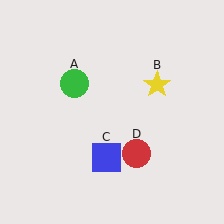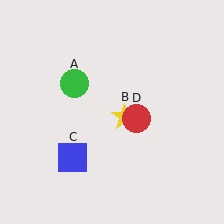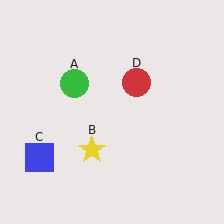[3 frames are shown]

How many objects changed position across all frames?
3 objects changed position: yellow star (object B), blue square (object C), red circle (object D).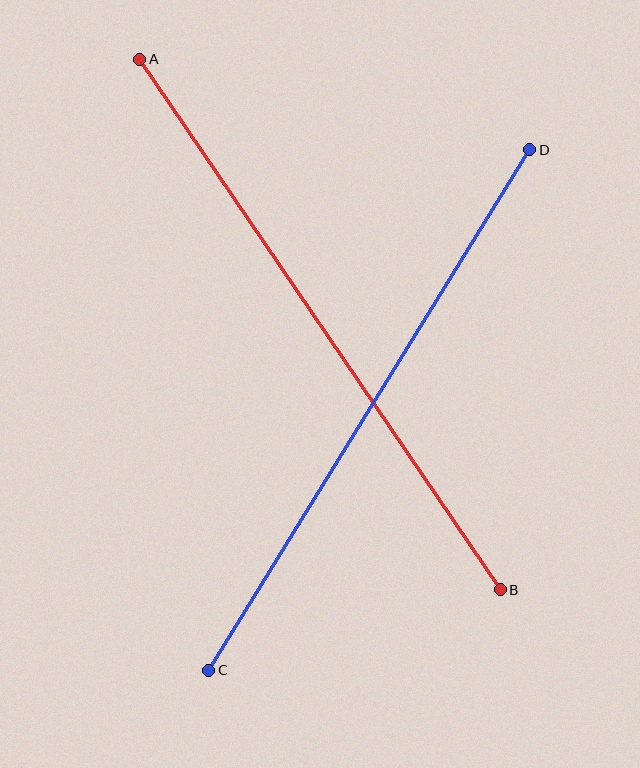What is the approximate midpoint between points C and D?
The midpoint is at approximately (369, 410) pixels.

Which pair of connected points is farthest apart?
Points A and B are farthest apart.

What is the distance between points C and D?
The distance is approximately 612 pixels.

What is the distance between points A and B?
The distance is approximately 641 pixels.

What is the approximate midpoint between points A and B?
The midpoint is at approximately (320, 325) pixels.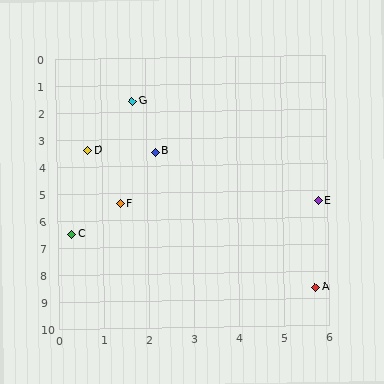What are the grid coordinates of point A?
Point A is at approximately (5.7, 8.6).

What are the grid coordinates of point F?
Point F is at approximately (1.4, 5.4).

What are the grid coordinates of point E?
Point E is at approximately (5.8, 5.4).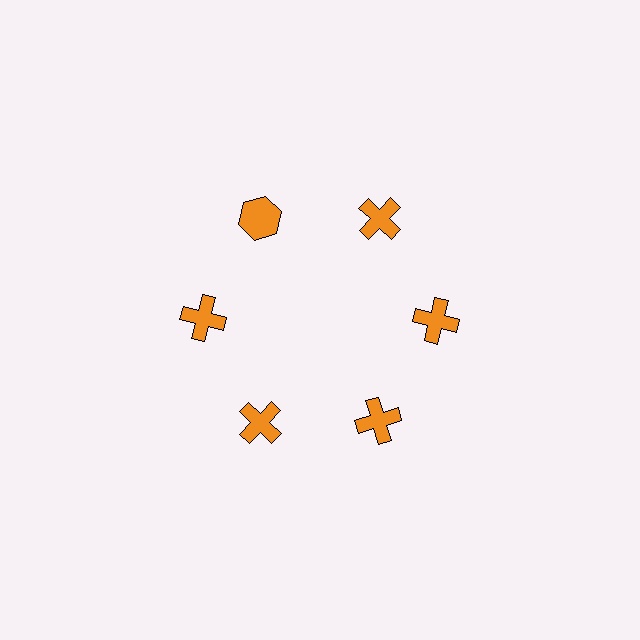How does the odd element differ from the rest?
It has a different shape: hexagon instead of cross.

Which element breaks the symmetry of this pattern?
The orange hexagon at roughly the 11 o'clock position breaks the symmetry. All other shapes are orange crosses.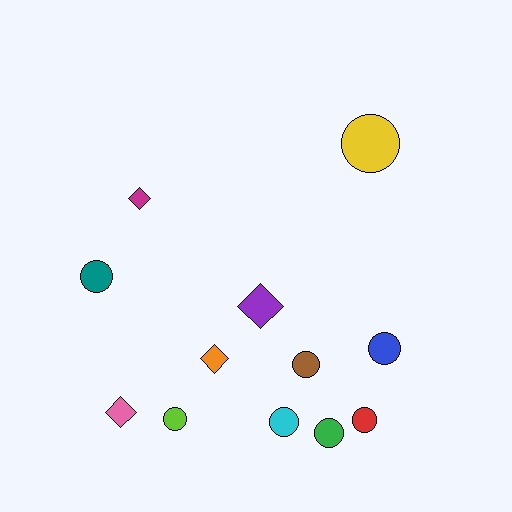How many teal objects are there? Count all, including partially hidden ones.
There is 1 teal object.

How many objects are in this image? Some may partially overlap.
There are 12 objects.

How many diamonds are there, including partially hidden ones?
There are 4 diamonds.